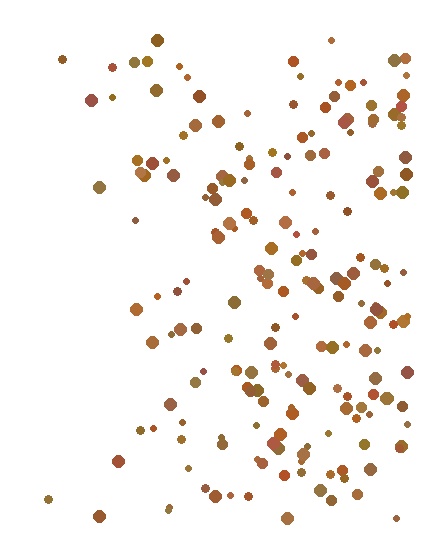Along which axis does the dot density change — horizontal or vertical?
Horizontal.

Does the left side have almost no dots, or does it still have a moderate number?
Still a moderate number, just noticeably fewer than the right.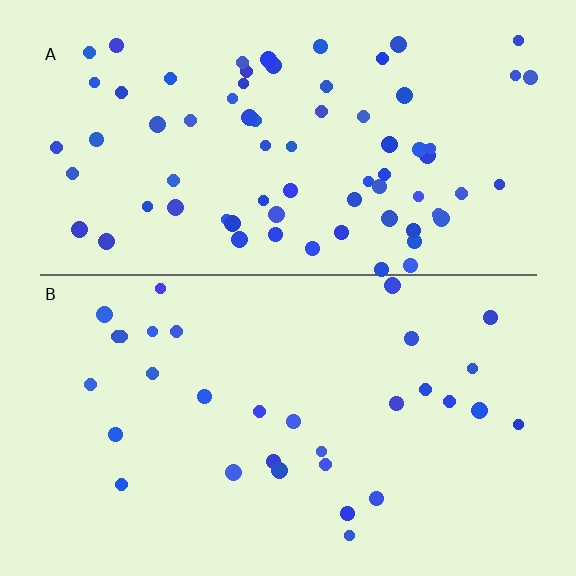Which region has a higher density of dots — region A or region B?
A (the top).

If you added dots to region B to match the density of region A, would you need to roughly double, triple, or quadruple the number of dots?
Approximately double.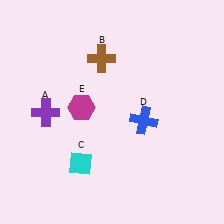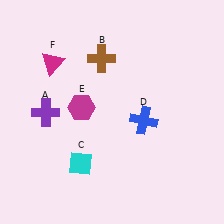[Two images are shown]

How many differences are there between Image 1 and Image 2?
There is 1 difference between the two images.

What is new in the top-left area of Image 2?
A magenta triangle (F) was added in the top-left area of Image 2.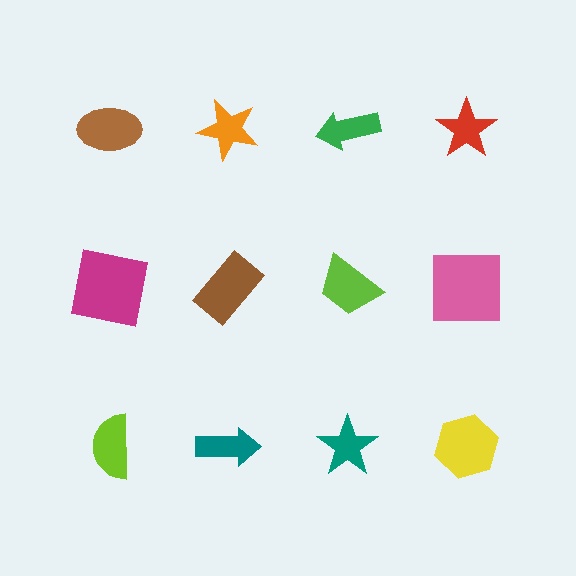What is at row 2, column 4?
A pink square.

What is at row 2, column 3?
A lime trapezoid.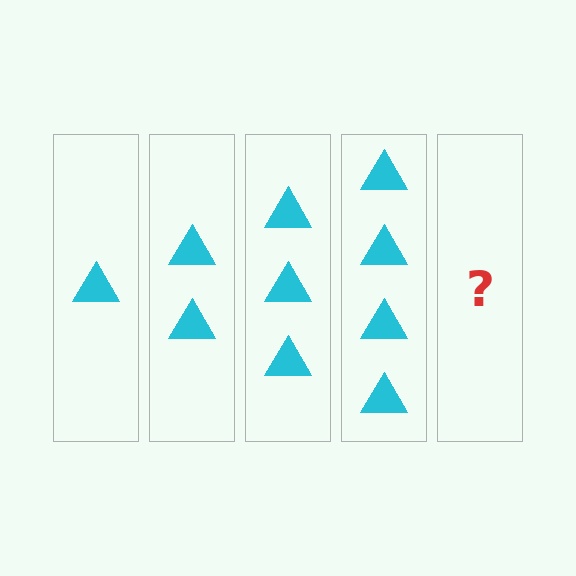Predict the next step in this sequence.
The next step is 5 triangles.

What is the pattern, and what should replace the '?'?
The pattern is that each step adds one more triangle. The '?' should be 5 triangles.